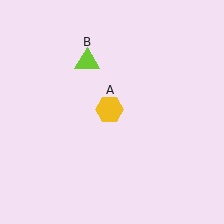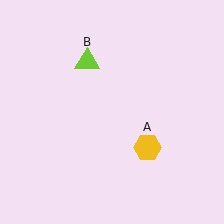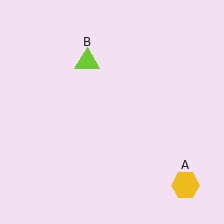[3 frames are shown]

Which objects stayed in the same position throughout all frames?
Lime triangle (object B) remained stationary.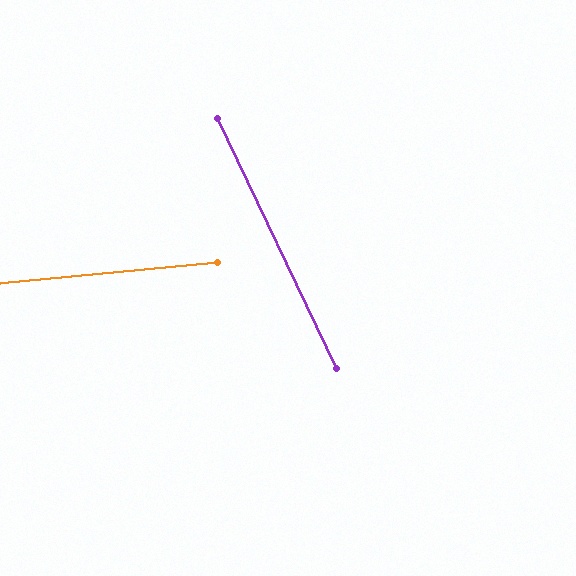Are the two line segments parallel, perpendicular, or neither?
Neither parallel nor perpendicular — they differ by about 70°.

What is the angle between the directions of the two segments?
Approximately 70 degrees.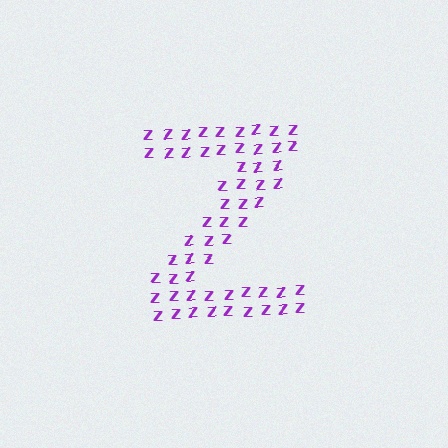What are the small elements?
The small elements are letter Z's.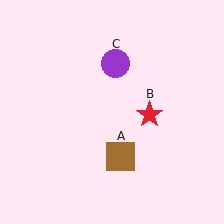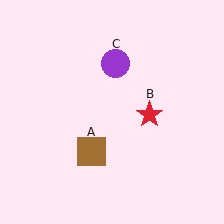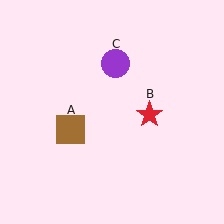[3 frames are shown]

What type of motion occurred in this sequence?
The brown square (object A) rotated clockwise around the center of the scene.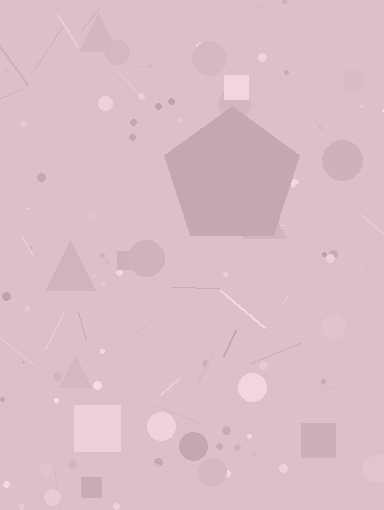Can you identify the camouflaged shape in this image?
The camouflaged shape is a pentagon.